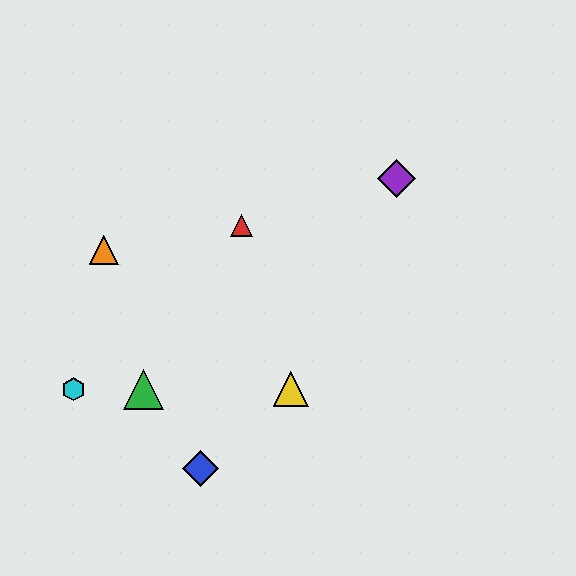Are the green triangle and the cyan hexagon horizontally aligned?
Yes, both are at y≈389.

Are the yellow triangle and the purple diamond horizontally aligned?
No, the yellow triangle is at y≈389 and the purple diamond is at y≈179.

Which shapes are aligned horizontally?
The green triangle, the yellow triangle, the cyan hexagon are aligned horizontally.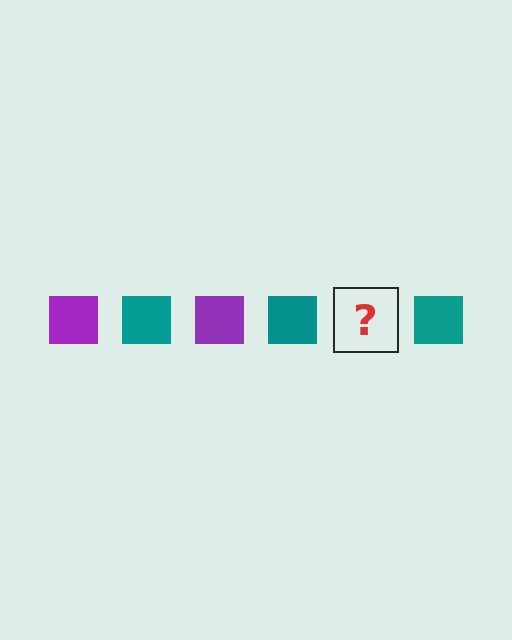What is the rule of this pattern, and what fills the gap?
The rule is that the pattern cycles through purple, teal squares. The gap should be filled with a purple square.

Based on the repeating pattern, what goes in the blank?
The blank should be a purple square.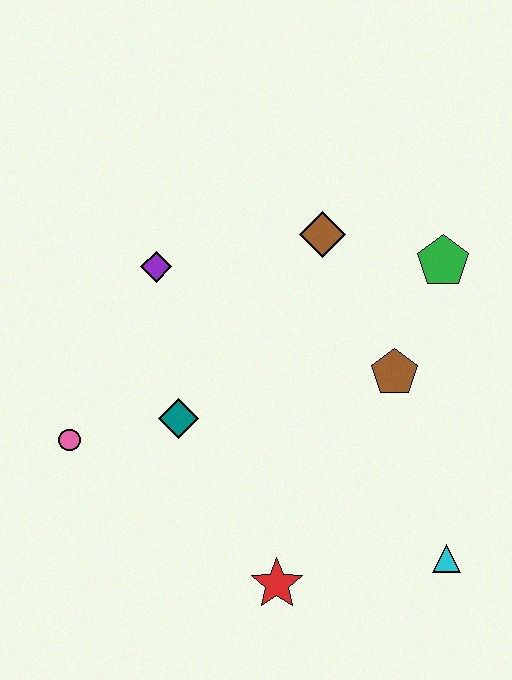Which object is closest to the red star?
The cyan triangle is closest to the red star.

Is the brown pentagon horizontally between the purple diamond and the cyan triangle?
Yes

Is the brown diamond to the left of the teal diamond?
No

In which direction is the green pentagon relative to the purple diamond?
The green pentagon is to the right of the purple diamond.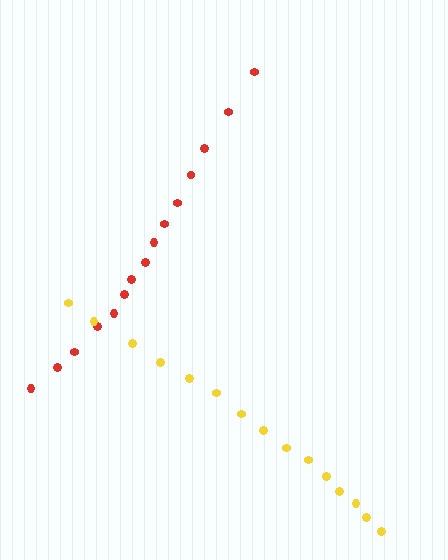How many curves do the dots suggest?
There are 2 distinct paths.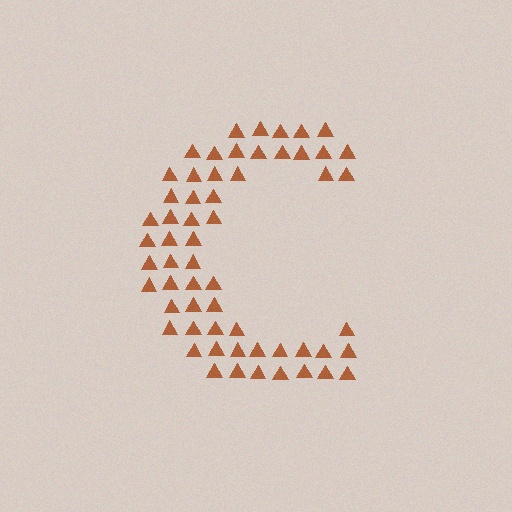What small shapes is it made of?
It is made of small triangles.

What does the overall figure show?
The overall figure shows the letter C.